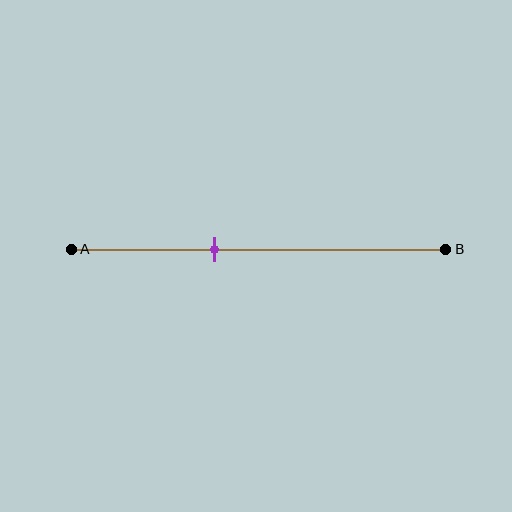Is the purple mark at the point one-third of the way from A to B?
No, the mark is at about 40% from A, not at the 33% one-third point.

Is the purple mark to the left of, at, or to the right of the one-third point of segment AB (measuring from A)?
The purple mark is to the right of the one-third point of segment AB.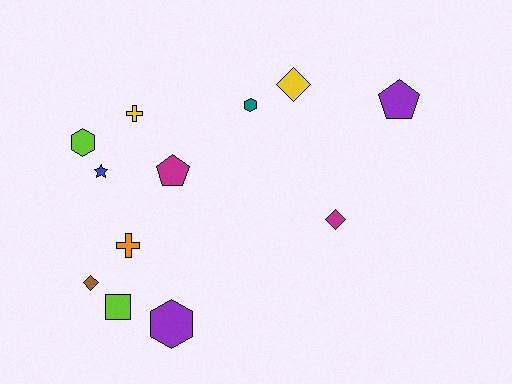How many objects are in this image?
There are 12 objects.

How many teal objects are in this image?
There is 1 teal object.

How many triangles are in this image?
There are no triangles.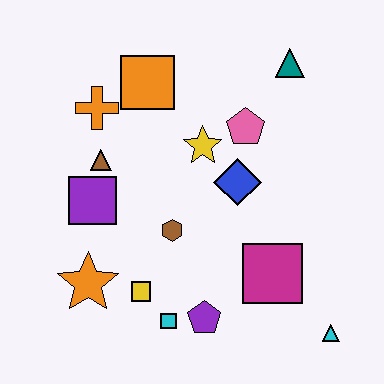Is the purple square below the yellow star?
Yes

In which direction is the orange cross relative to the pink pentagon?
The orange cross is to the left of the pink pentagon.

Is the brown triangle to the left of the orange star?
No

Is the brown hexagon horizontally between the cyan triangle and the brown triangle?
Yes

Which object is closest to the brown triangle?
The purple square is closest to the brown triangle.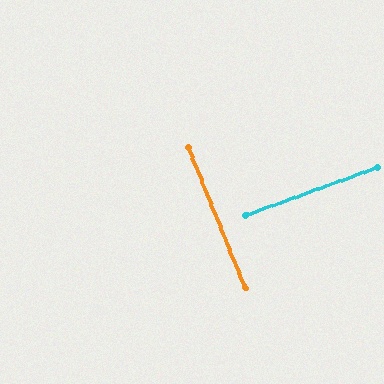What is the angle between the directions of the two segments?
Approximately 88 degrees.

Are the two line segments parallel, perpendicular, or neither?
Perpendicular — they meet at approximately 88°.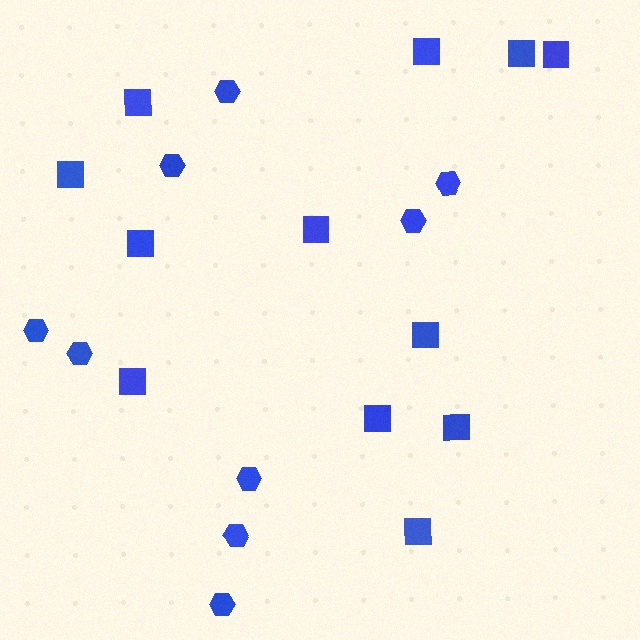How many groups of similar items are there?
There are 2 groups: one group of squares (12) and one group of hexagons (9).